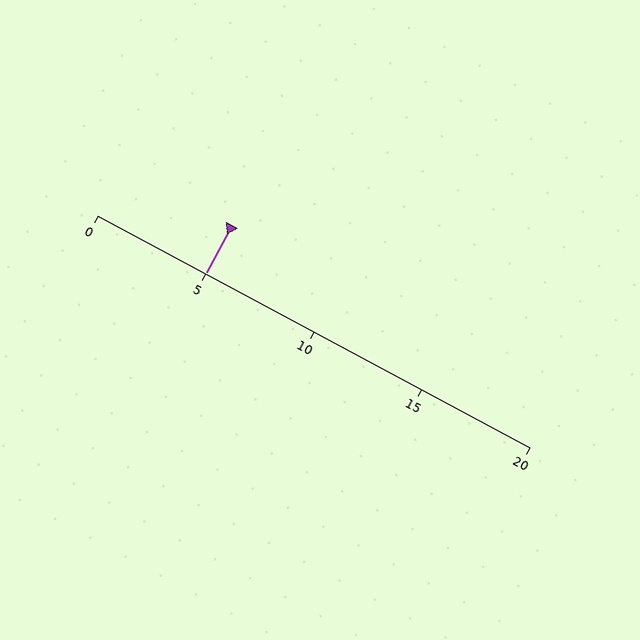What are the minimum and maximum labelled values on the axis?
The axis runs from 0 to 20.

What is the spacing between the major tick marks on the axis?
The major ticks are spaced 5 apart.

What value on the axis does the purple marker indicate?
The marker indicates approximately 5.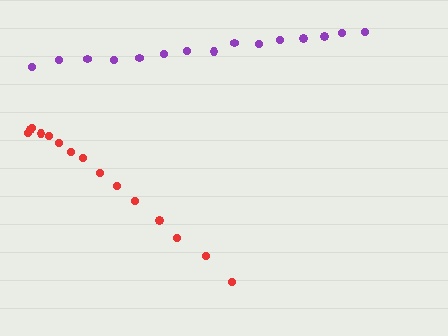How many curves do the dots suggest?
There are 2 distinct paths.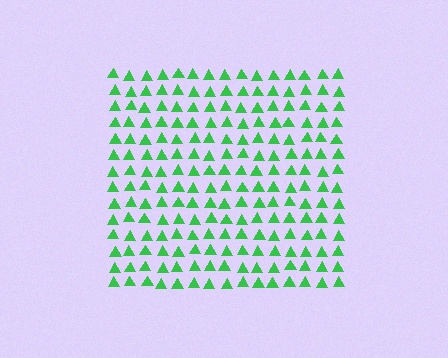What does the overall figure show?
The overall figure shows a square.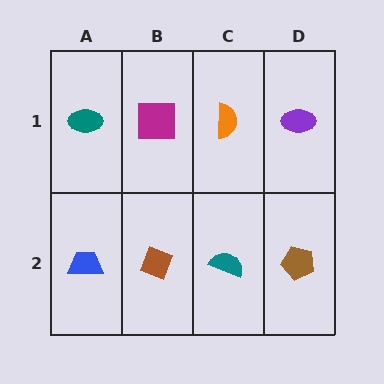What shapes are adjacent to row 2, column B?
A magenta square (row 1, column B), a blue trapezoid (row 2, column A), a teal semicircle (row 2, column C).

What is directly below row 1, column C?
A teal semicircle.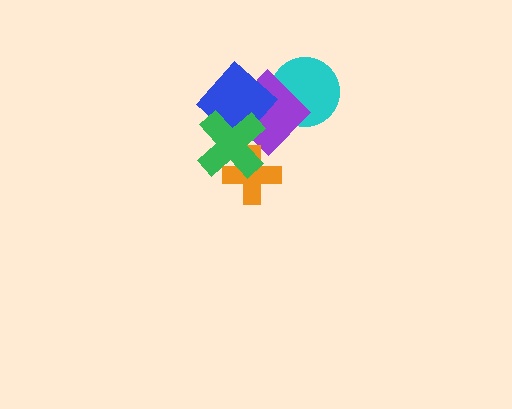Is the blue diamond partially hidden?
Yes, it is partially covered by another shape.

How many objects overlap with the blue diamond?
2 objects overlap with the blue diamond.